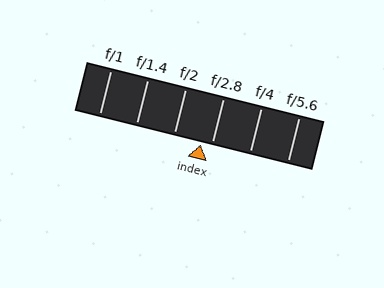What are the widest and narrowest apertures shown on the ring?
The widest aperture shown is f/1 and the narrowest is f/5.6.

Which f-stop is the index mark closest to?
The index mark is closest to f/2.8.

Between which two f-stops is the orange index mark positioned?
The index mark is between f/2 and f/2.8.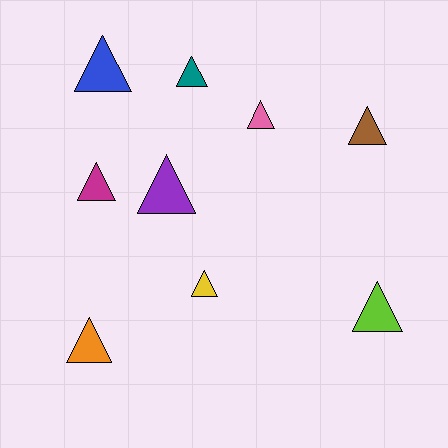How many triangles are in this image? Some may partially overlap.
There are 9 triangles.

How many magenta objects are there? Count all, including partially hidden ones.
There is 1 magenta object.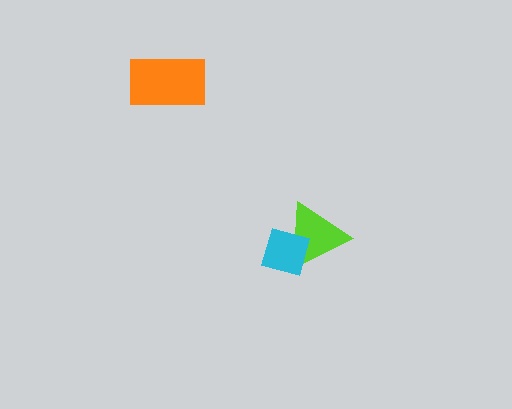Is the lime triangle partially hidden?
Yes, it is partially covered by another shape.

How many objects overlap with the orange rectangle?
0 objects overlap with the orange rectangle.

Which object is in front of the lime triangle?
The cyan diamond is in front of the lime triangle.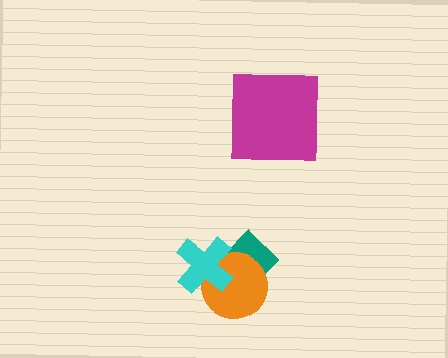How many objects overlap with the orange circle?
2 objects overlap with the orange circle.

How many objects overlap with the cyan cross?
2 objects overlap with the cyan cross.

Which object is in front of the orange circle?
The cyan cross is in front of the orange circle.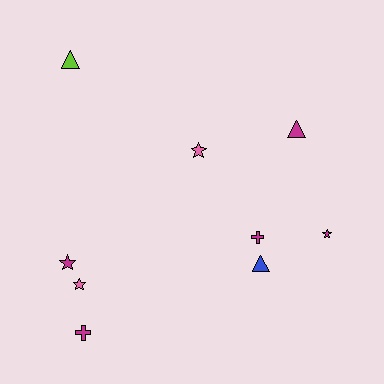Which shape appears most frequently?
Star, with 4 objects.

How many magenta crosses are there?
There are 2 magenta crosses.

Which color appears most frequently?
Magenta, with 5 objects.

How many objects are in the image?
There are 9 objects.